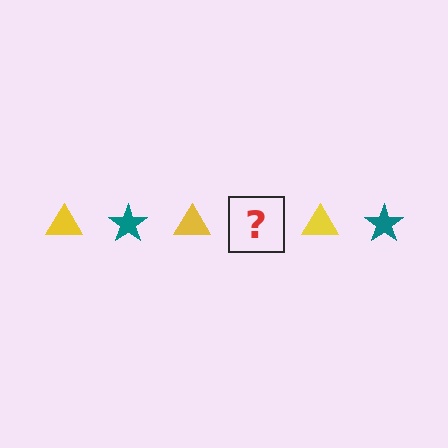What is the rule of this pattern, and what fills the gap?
The rule is that the pattern alternates between yellow triangle and teal star. The gap should be filled with a teal star.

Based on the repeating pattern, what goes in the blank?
The blank should be a teal star.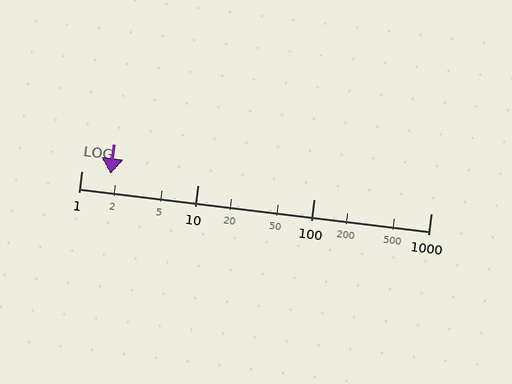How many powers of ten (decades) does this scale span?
The scale spans 3 decades, from 1 to 1000.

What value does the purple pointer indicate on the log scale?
The pointer indicates approximately 1.8.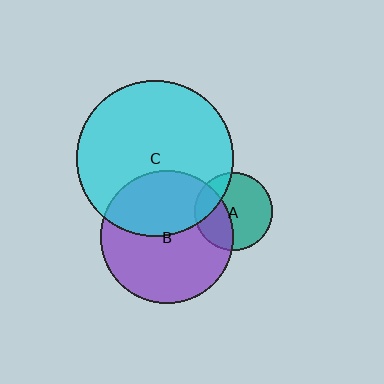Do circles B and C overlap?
Yes.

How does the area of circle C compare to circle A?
Approximately 4.1 times.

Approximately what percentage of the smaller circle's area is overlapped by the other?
Approximately 40%.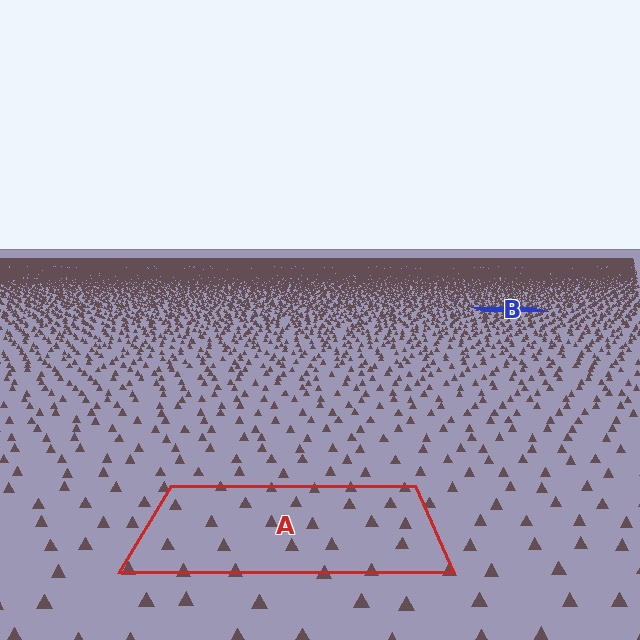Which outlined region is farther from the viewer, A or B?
Region B is farther from the viewer — the texture elements inside it appear smaller and more densely packed.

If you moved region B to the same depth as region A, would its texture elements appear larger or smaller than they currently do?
They would appear larger. At a closer depth, the same texture elements are projected at a bigger on-screen size.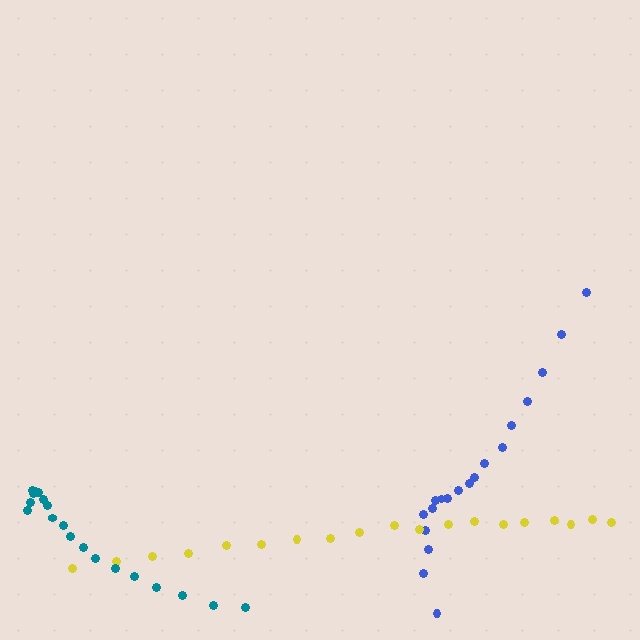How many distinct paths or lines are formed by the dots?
There are 3 distinct paths.